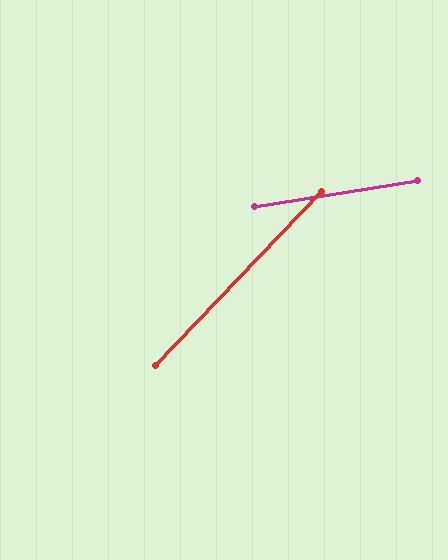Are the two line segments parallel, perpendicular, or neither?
Neither parallel nor perpendicular — they differ by about 37°.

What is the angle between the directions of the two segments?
Approximately 37 degrees.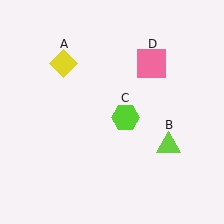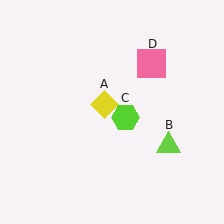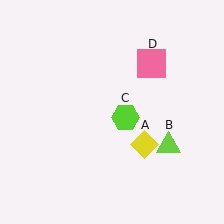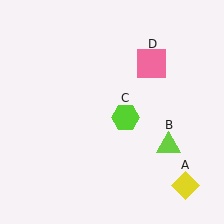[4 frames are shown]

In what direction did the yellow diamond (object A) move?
The yellow diamond (object A) moved down and to the right.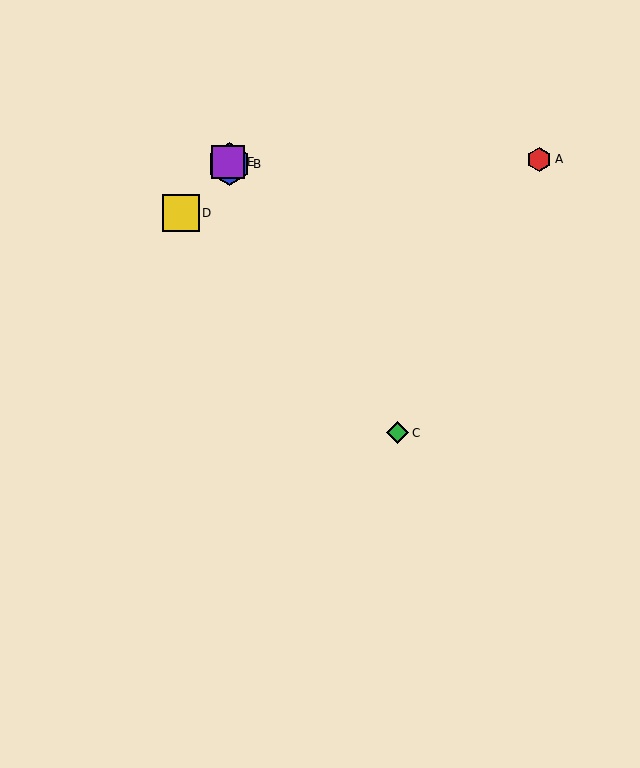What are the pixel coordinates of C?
Object C is at (398, 433).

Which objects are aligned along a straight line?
Objects B, C, E are aligned along a straight line.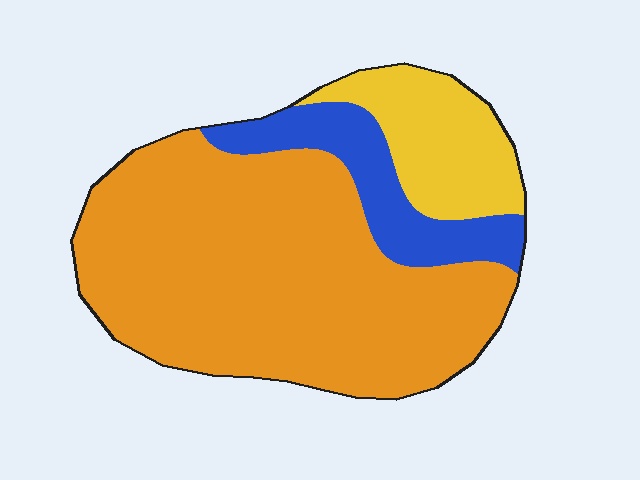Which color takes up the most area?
Orange, at roughly 70%.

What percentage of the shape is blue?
Blue takes up about one sixth (1/6) of the shape.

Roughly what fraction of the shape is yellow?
Yellow takes up less than a sixth of the shape.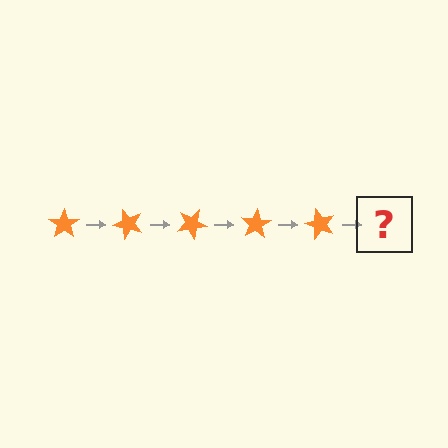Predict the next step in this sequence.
The next step is an orange star rotated 250 degrees.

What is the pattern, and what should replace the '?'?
The pattern is that the star rotates 50 degrees each step. The '?' should be an orange star rotated 250 degrees.